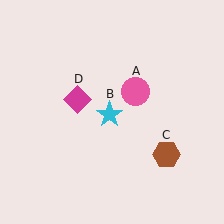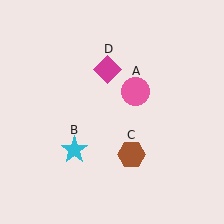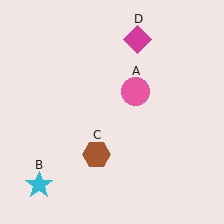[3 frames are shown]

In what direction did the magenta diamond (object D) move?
The magenta diamond (object D) moved up and to the right.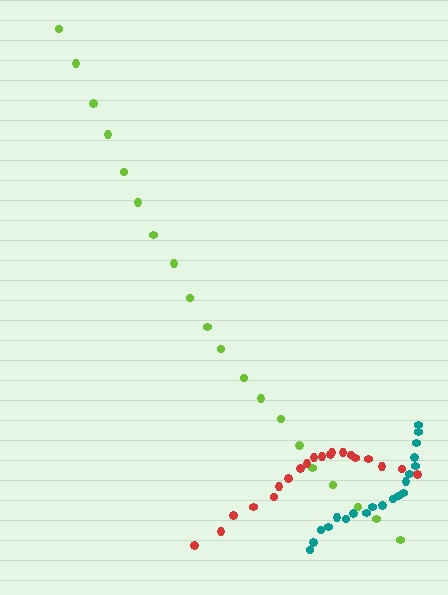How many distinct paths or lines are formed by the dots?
There are 3 distinct paths.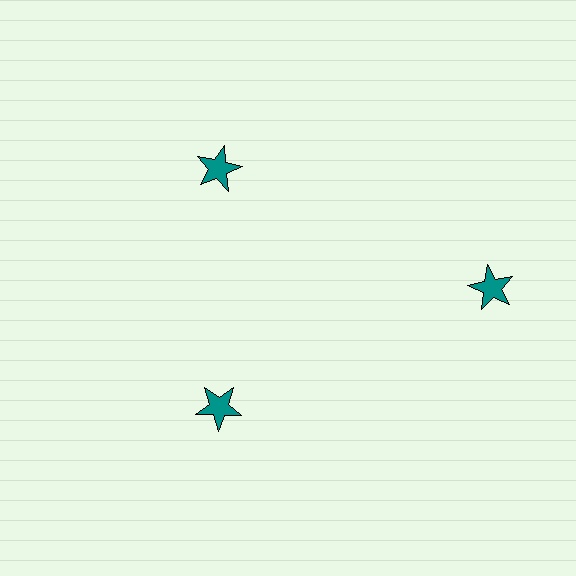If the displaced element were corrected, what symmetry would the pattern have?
It would have 3-fold rotational symmetry — the pattern would map onto itself every 120 degrees.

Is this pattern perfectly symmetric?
No. The 3 teal stars are arranged in a ring, but one element near the 3 o'clock position is pushed outward from the center, breaking the 3-fold rotational symmetry.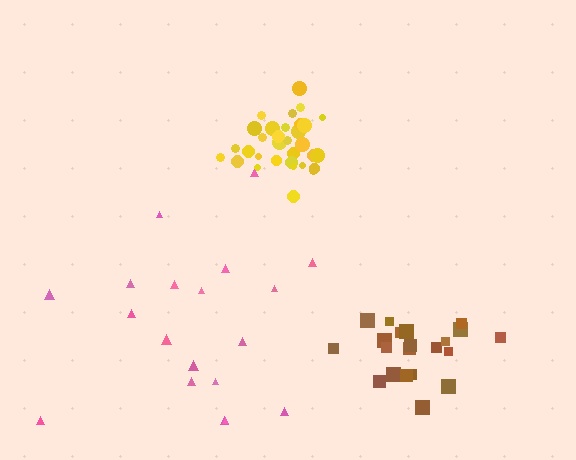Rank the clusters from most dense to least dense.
yellow, brown, pink.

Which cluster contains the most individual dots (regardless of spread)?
Yellow (34).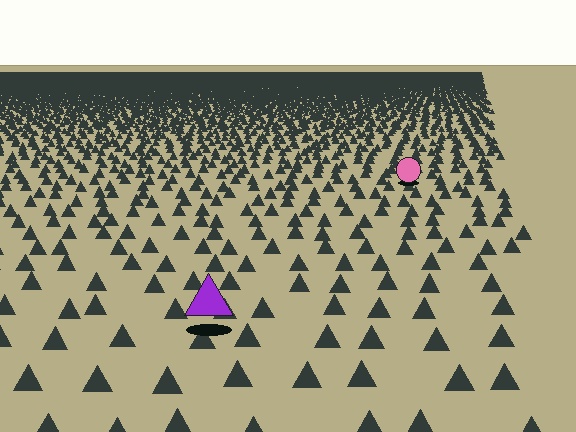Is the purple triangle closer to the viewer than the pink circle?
Yes. The purple triangle is closer — you can tell from the texture gradient: the ground texture is coarser near it.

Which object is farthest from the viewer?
The pink circle is farthest from the viewer. It appears smaller and the ground texture around it is denser.